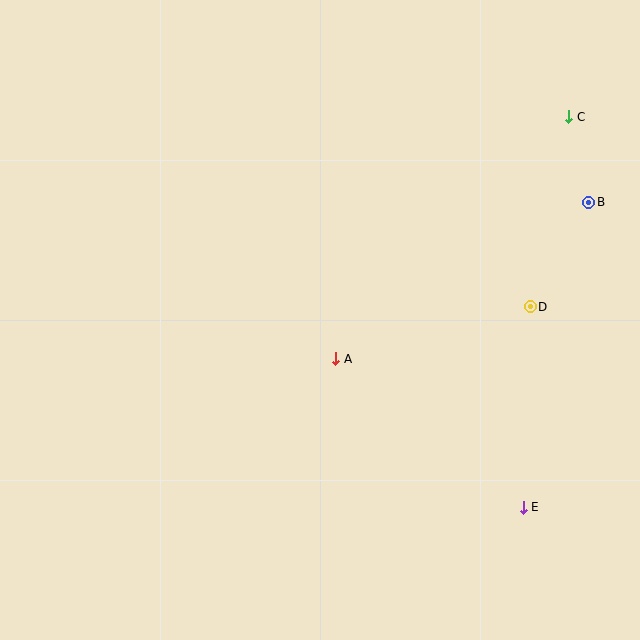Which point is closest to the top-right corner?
Point C is closest to the top-right corner.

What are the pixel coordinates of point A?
Point A is at (336, 359).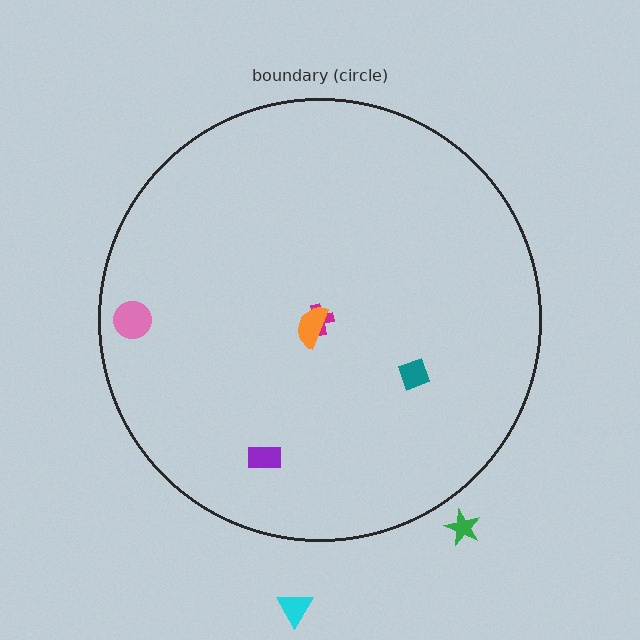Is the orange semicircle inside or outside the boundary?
Inside.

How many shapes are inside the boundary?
5 inside, 2 outside.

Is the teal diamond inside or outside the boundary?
Inside.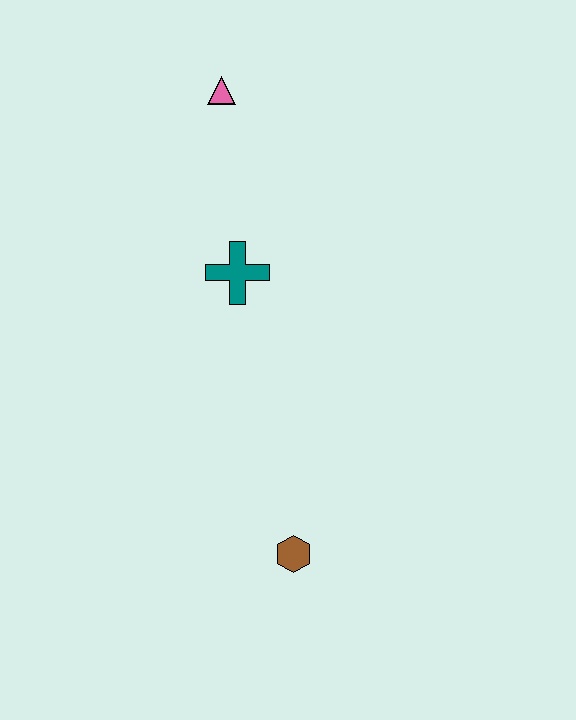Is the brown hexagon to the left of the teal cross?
No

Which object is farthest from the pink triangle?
The brown hexagon is farthest from the pink triangle.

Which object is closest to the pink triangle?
The teal cross is closest to the pink triangle.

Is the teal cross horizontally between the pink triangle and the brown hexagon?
Yes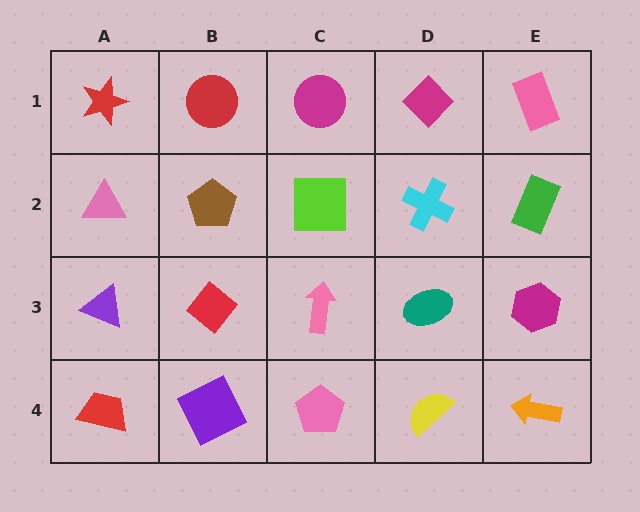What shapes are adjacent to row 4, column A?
A purple triangle (row 3, column A), a purple square (row 4, column B).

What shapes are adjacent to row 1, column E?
A green rectangle (row 2, column E), a magenta diamond (row 1, column D).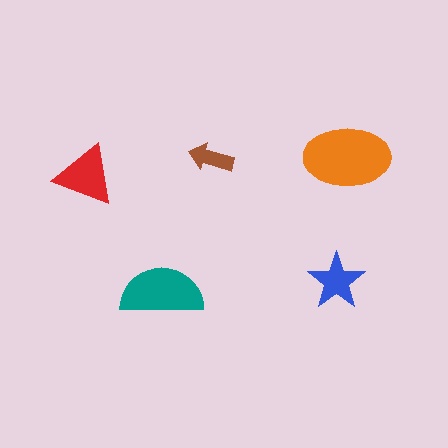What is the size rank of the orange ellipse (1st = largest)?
1st.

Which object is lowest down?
The teal semicircle is bottommost.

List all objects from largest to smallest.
The orange ellipse, the teal semicircle, the red triangle, the blue star, the brown arrow.